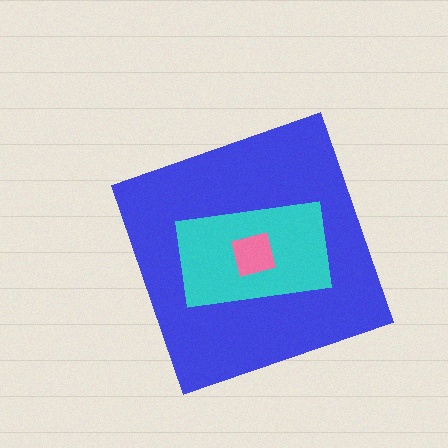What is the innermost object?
The pink square.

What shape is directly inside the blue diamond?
The cyan rectangle.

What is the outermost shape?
The blue diamond.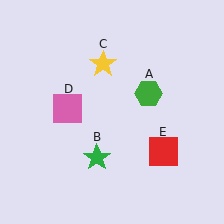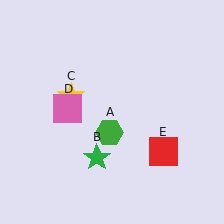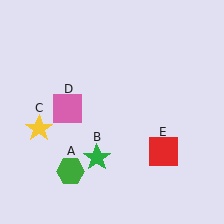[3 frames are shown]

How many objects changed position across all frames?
2 objects changed position: green hexagon (object A), yellow star (object C).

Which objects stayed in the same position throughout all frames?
Green star (object B) and pink square (object D) and red square (object E) remained stationary.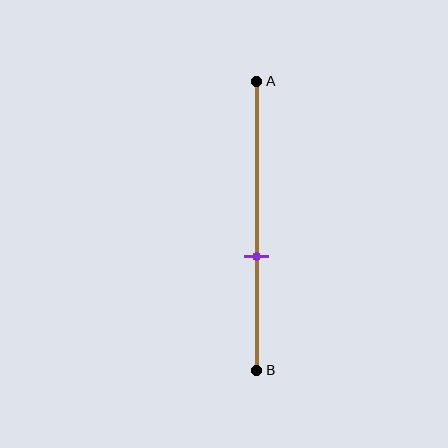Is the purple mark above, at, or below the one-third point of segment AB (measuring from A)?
The purple mark is below the one-third point of segment AB.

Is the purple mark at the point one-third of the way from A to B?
No, the mark is at about 60% from A, not at the 33% one-third point.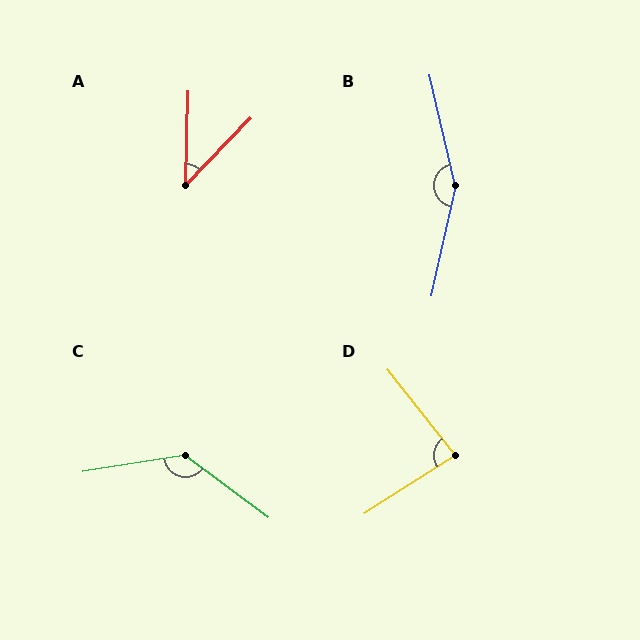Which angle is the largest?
B, at approximately 154 degrees.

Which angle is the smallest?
A, at approximately 42 degrees.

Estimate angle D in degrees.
Approximately 84 degrees.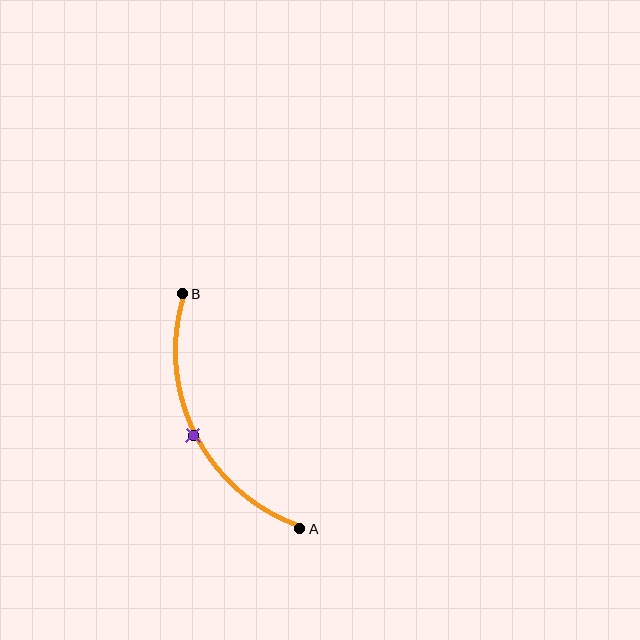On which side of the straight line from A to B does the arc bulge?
The arc bulges to the left of the straight line connecting A and B.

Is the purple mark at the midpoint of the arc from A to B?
Yes. The purple mark lies on the arc at equal arc-length from both A and B — it is the arc midpoint.